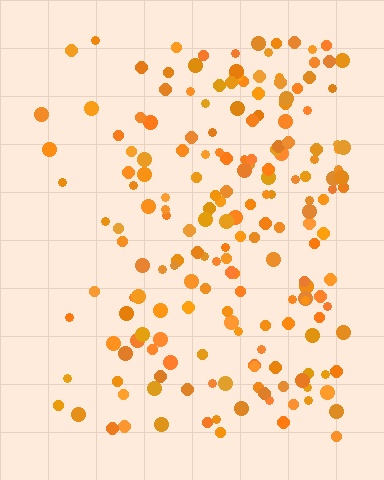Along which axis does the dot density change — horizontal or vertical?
Horizontal.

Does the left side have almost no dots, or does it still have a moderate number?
Still a moderate number, just noticeably fewer than the right.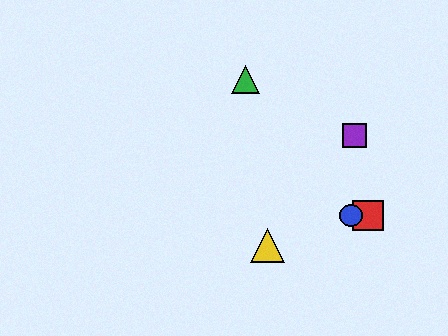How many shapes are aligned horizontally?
2 shapes (the red square, the blue circle) are aligned horizontally.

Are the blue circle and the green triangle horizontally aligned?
No, the blue circle is at y≈215 and the green triangle is at y≈80.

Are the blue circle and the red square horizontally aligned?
Yes, both are at y≈215.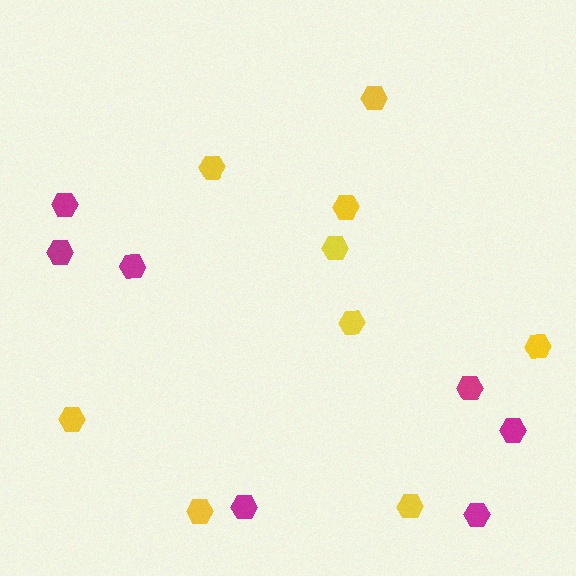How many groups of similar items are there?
There are 2 groups: one group of magenta hexagons (7) and one group of yellow hexagons (9).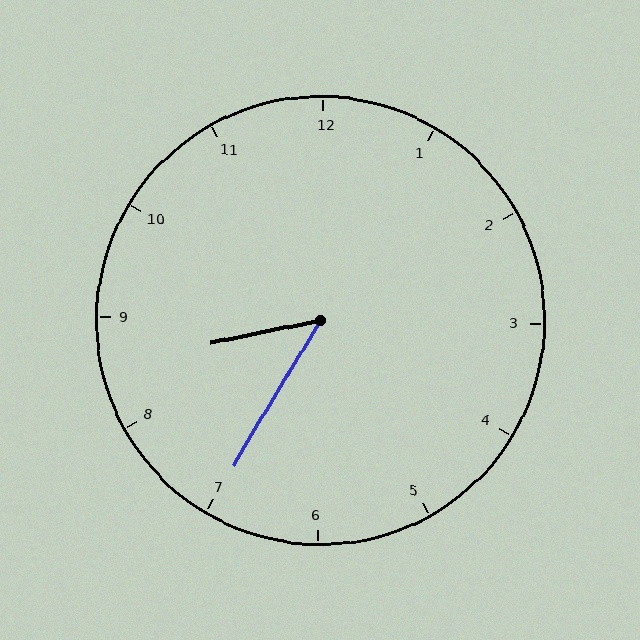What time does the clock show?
8:35.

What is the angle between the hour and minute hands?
Approximately 48 degrees.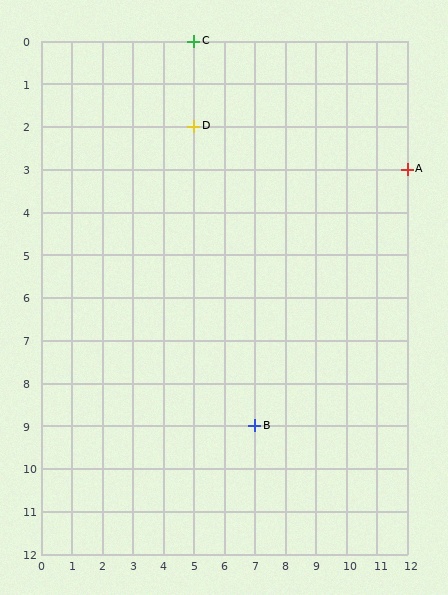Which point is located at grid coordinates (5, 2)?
Point D is at (5, 2).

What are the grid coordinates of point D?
Point D is at grid coordinates (5, 2).